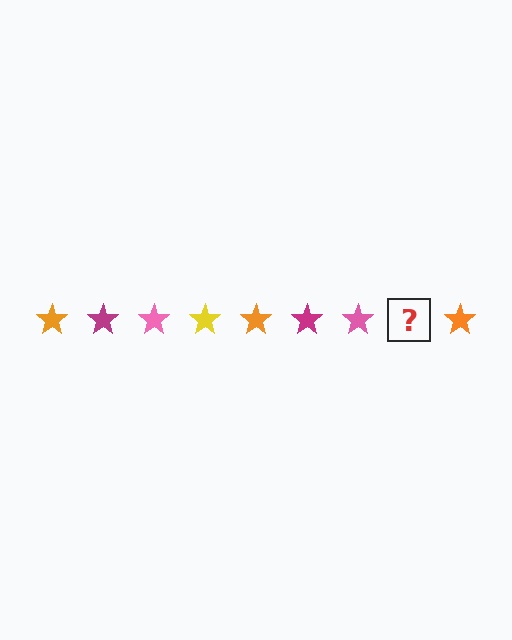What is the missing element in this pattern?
The missing element is a yellow star.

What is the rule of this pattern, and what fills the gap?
The rule is that the pattern cycles through orange, magenta, pink, yellow stars. The gap should be filled with a yellow star.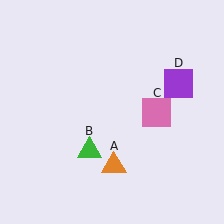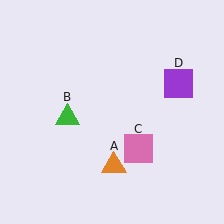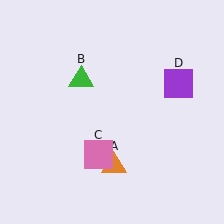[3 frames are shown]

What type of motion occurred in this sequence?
The green triangle (object B), pink square (object C) rotated clockwise around the center of the scene.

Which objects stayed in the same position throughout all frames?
Orange triangle (object A) and purple square (object D) remained stationary.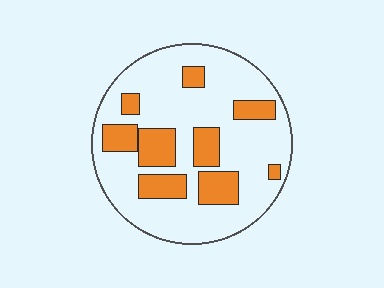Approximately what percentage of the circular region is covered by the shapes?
Approximately 25%.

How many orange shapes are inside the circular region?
9.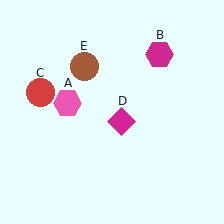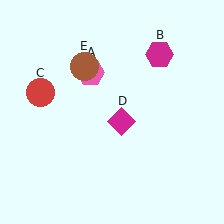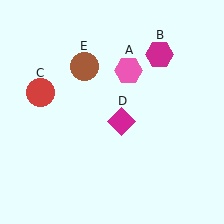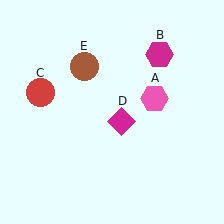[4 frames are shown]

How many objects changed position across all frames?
1 object changed position: pink hexagon (object A).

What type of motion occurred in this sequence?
The pink hexagon (object A) rotated clockwise around the center of the scene.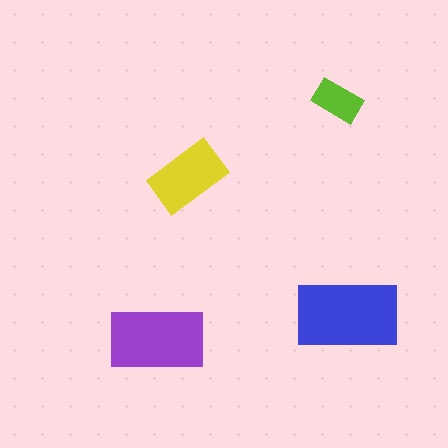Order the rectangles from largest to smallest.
the blue one, the purple one, the yellow one, the lime one.